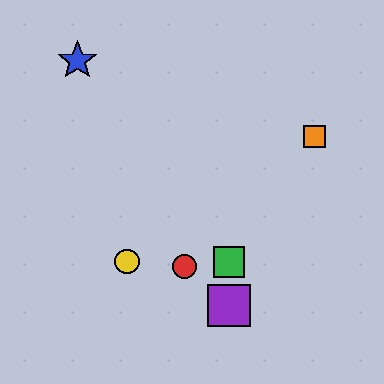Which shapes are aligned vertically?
The green square, the purple square are aligned vertically.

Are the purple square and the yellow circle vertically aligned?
No, the purple square is at x≈229 and the yellow circle is at x≈127.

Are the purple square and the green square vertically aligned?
Yes, both are at x≈229.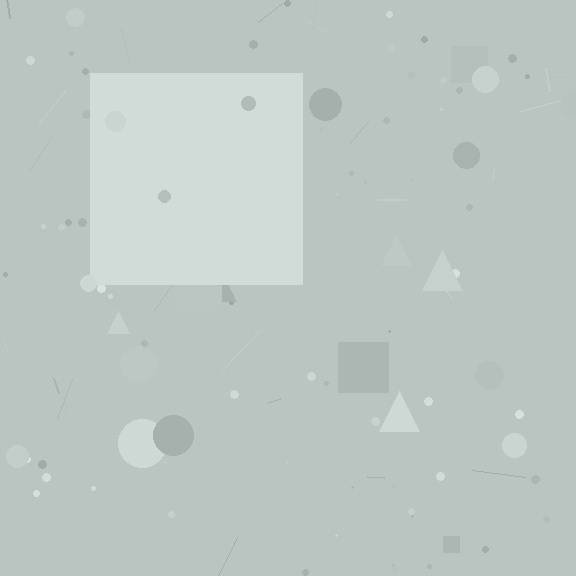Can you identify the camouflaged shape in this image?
The camouflaged shape is a square.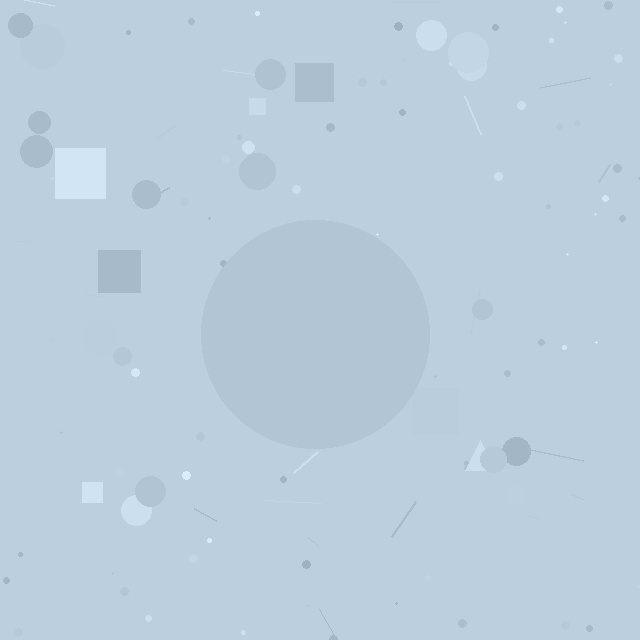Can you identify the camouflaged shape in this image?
The camouflaged shape is a circle.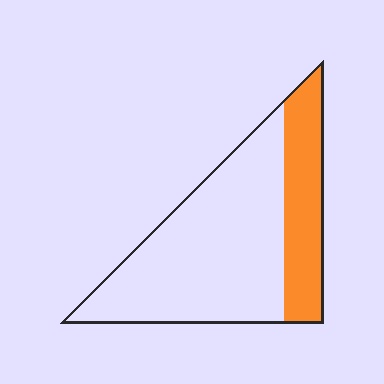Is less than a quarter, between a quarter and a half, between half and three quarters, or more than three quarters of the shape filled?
Between a quarter and a half.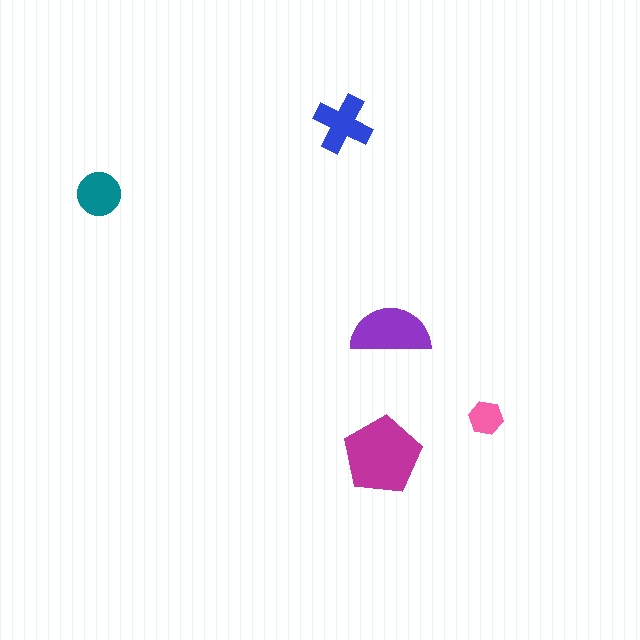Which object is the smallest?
The pink hexagon.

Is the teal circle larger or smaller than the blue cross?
Smaller.